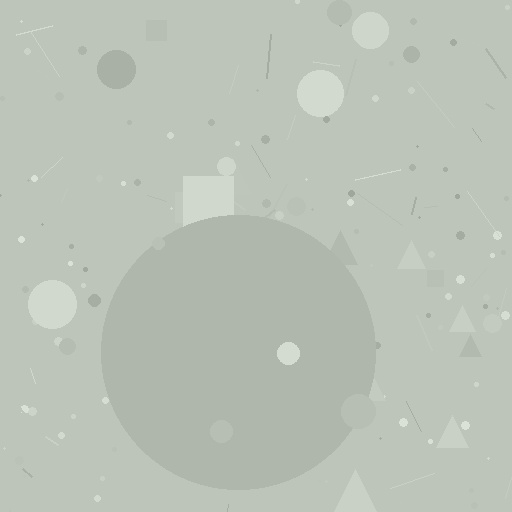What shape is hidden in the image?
A circle is hidden in the image.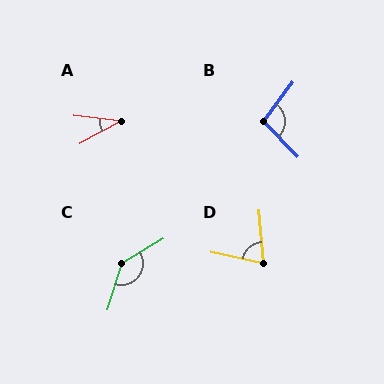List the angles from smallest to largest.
A (35°), D (74°), B (99°), C (138°).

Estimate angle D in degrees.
Approximately 74 degrees.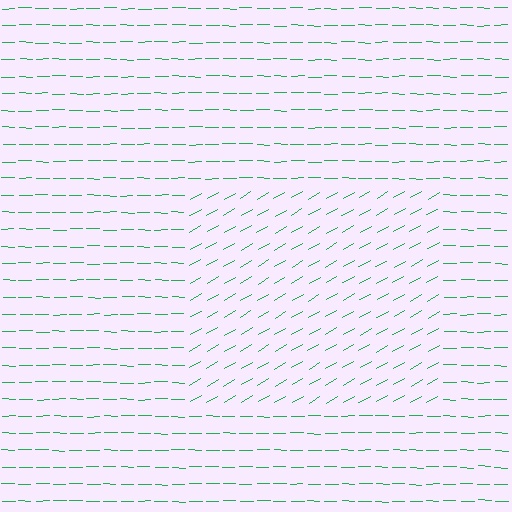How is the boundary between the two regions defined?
The boundary is defined purely by a change in line orientation (approximately 30 degrees difference). All lines are the same color and thickness.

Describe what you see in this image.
The image is filled with small green line segments. A rectangle region in the image has lines oriented differently from the surrounding lines, creating a visible texture boundary.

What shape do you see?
I see a rectangle.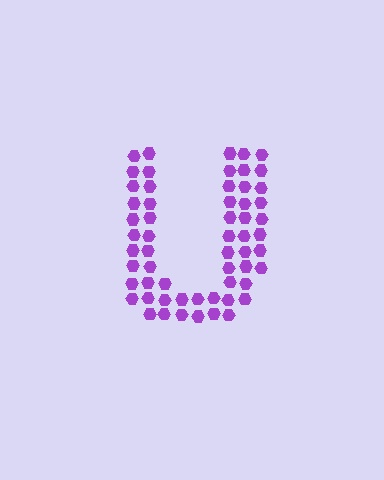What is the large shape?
The large shape is the letter U.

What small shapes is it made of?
It is made of small hexagons.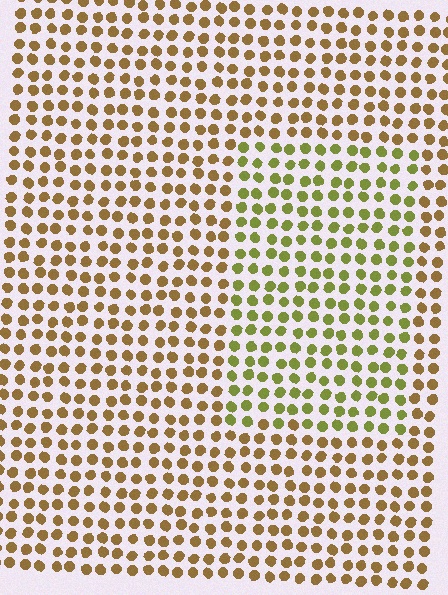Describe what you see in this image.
The image is filled with small brown elements in a uniform arrangement. A rectangle-shaped region is visible where the elements are tinted to a slightly different hue, forming a subtle color boundary.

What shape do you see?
I see a rectangle.